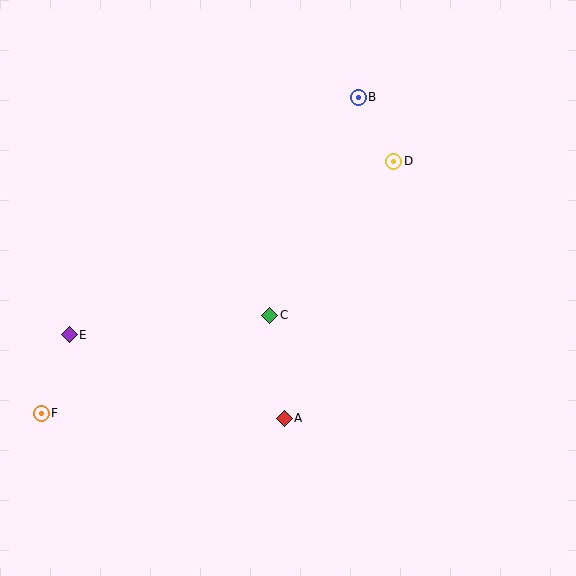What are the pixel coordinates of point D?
Point D is at (394, 161).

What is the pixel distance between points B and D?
The distance between B and D is 73 pixels.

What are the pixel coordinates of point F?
Point F is at (41, 413).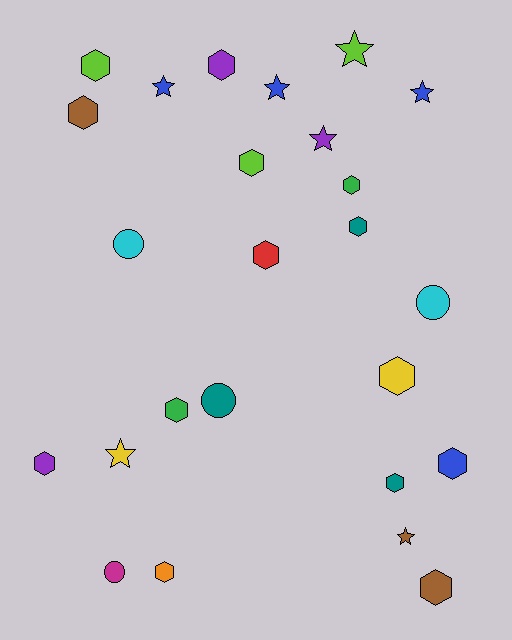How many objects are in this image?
There are 25 objects.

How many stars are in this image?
There are 7 stars.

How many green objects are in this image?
There are 2 green objects.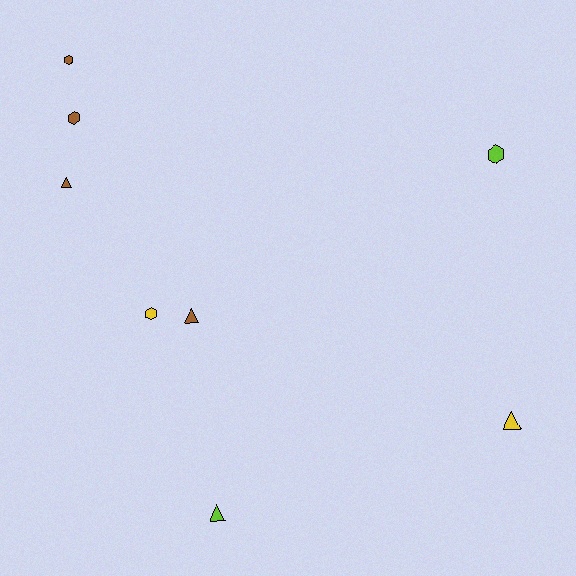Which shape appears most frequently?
Hexagon, with 4 objects.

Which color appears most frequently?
Brown, with 4 objects.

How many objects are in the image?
There are 8 objects.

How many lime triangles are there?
There is 1 lime triangle.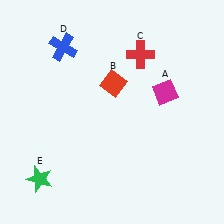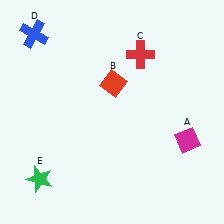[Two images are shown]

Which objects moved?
The objects that moved are: the magenta diamond (A), the blue cross (D).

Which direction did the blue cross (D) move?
The blue cross (D) moved left.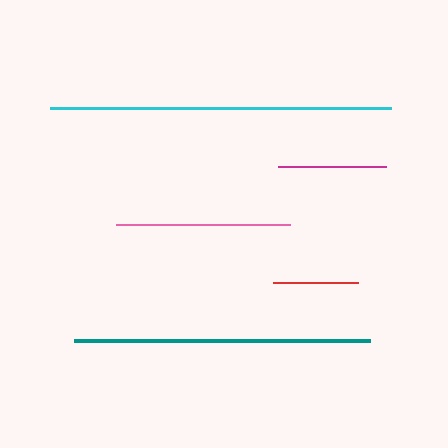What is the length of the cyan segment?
The cyan segment is approximately 341 pixels long.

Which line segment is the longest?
The cyan line is the longest at approximately 341 pixels.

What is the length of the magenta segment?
The magenta segment is approximately 108 pixels long.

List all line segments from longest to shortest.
From longest to shortest: cyan, teal, pink, magenta, red.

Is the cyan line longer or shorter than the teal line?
The cyan line is longer than the teal line.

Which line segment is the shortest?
The red line is the shortest at approximately 85 pixels.